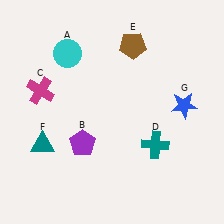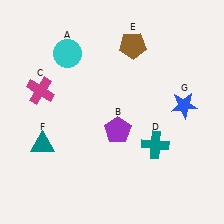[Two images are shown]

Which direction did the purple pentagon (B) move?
The purple pentagon (B) moved right.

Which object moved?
The purple pentagon (B) moved right.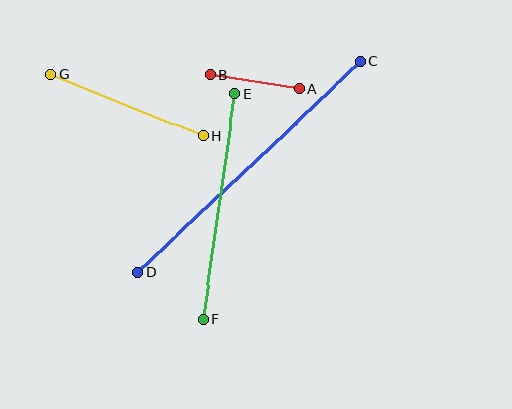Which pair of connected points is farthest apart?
Points C and D are farthest apart.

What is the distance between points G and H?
The distance is approximately 164 pixels.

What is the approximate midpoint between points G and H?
The midpoint is at approximately (127, 105) pixels.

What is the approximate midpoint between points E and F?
The midpoint is at approximately (219, 207) pixels.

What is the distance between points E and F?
The distance is approximately 228 pixels.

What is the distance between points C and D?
The distance is approximately 306 pixels.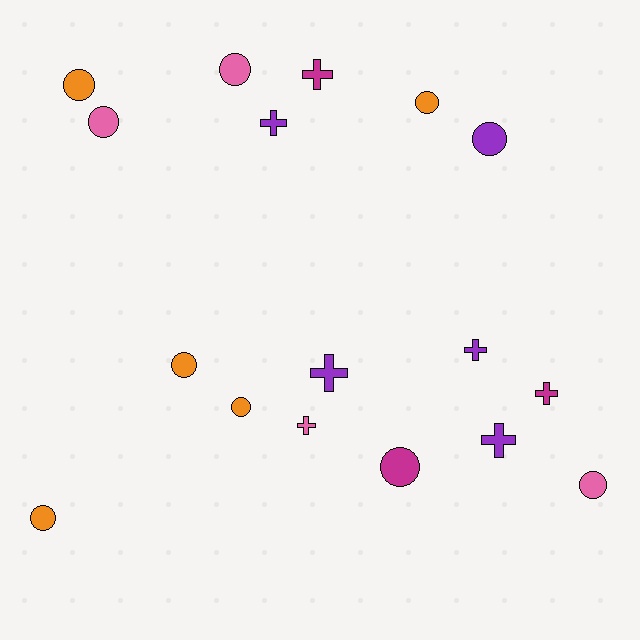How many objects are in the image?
There are 17 objects.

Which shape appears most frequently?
Circle, with 10 objects.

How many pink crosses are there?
There is 1 pink cross.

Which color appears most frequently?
Purple, with 5 objects.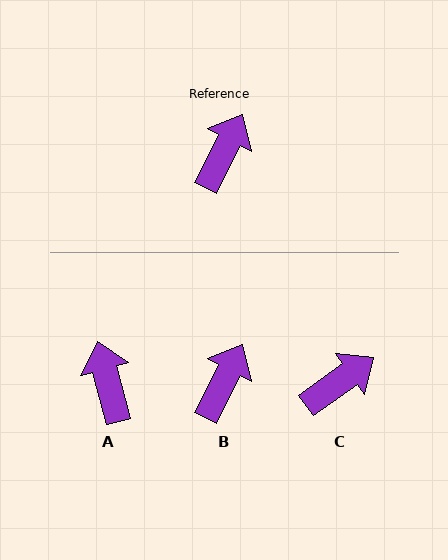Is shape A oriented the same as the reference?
No, it is off by about 41 degrees.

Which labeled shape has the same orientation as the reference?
B.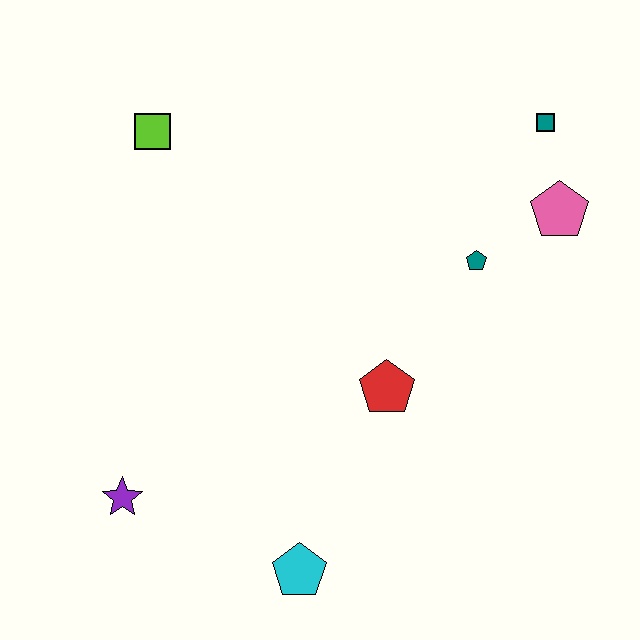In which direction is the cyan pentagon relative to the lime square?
The cyan pentagon is below the lime square.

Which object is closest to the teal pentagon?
The pink pentagon is closest to the teal pentagon.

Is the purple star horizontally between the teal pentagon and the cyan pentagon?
No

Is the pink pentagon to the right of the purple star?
Yes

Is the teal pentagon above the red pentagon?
Yes